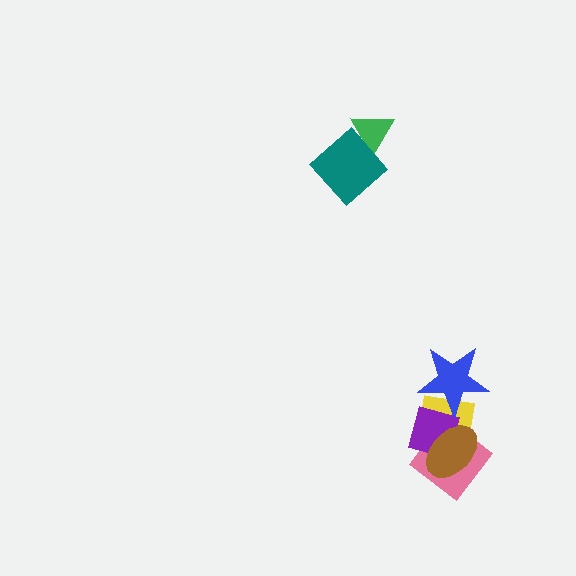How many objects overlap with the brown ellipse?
3 objects overlap with the brown ellipse.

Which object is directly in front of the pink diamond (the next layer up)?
The purple diamond is directly in front of the pink diamond.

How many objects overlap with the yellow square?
4 objects overlap with the yellow square.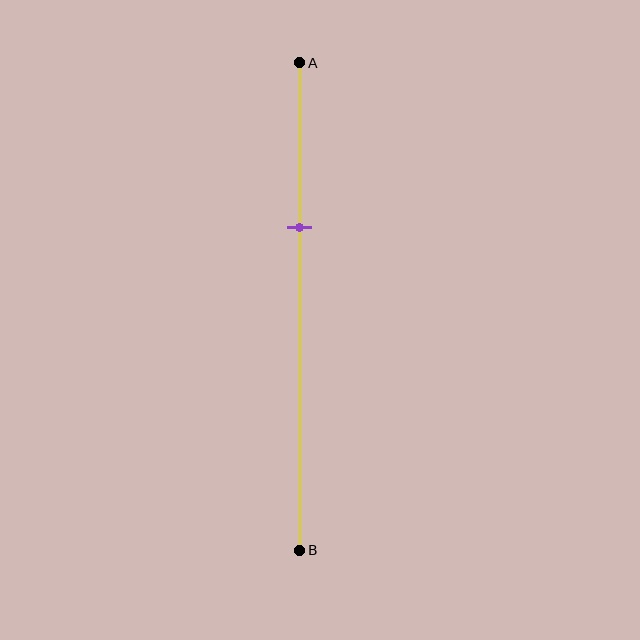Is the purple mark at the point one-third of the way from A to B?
Yes, the mark is approximately at the one-third point.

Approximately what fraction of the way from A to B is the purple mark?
The purple mark is approximately 35% of the way from A to B.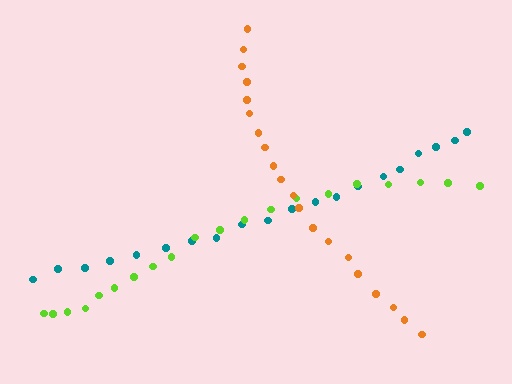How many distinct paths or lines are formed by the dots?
There are 3 distinct paths.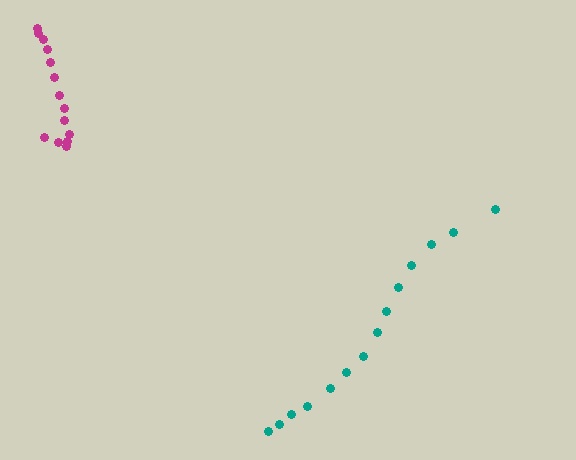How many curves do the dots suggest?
There are 2 distinct paths.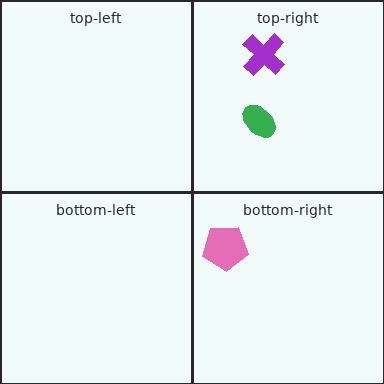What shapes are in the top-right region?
The purple cross, the green ellipse.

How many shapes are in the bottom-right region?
1.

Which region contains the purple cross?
The top-right region.